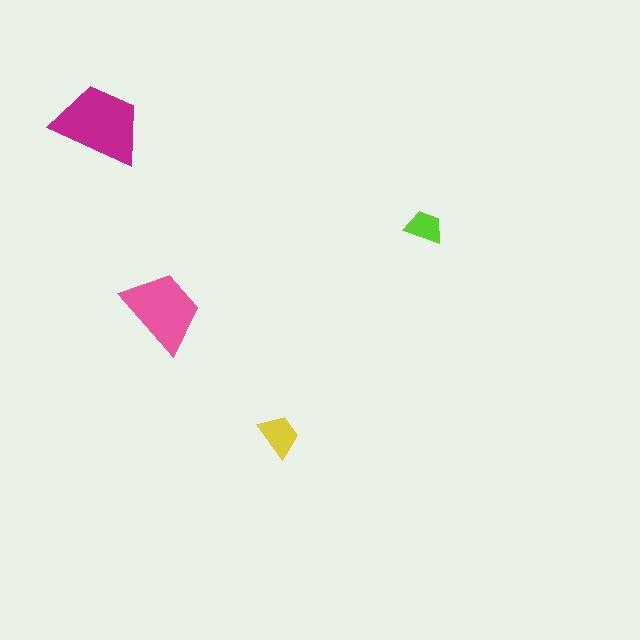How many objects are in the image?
There are 4 objects in the image.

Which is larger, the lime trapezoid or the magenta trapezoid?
The magenta one.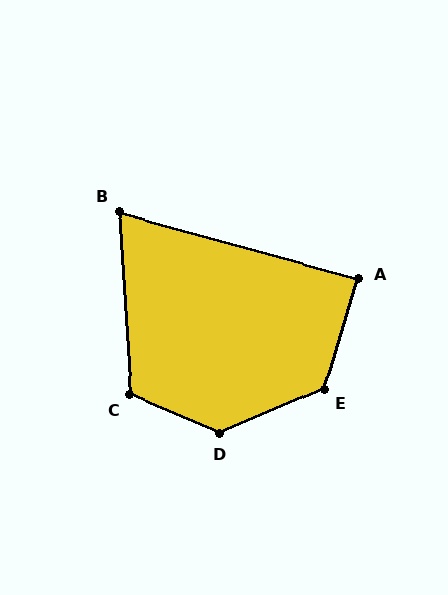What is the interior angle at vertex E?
Approximately 130 degrees (obtuse).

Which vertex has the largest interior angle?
D, at approximately 134 degrees.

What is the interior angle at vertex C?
Approximately 116 degrees (obtuse).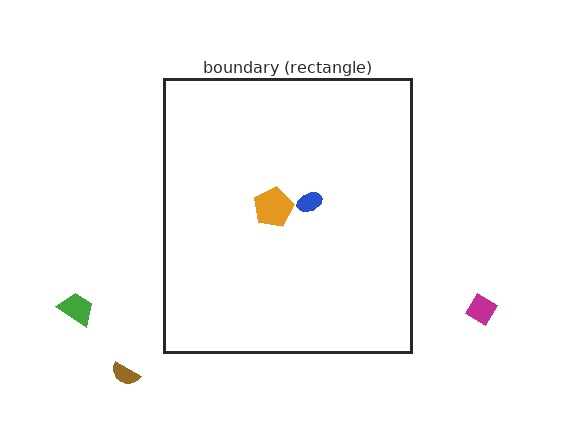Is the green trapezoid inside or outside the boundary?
Outside.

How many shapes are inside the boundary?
2 inside, 3 outside.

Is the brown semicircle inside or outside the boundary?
Outside.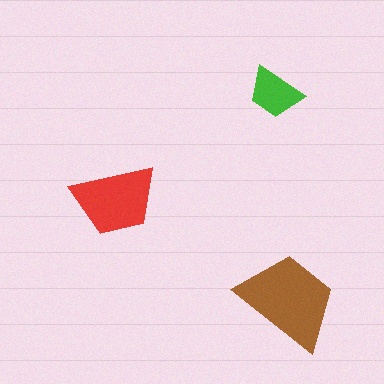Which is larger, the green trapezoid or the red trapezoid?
The red one.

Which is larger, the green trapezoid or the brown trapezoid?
The brown one.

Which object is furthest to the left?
The red trapezoid is leftmost.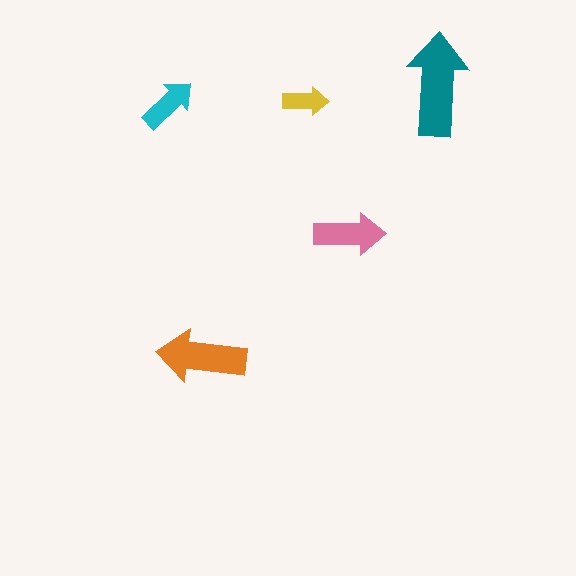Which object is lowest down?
The orange arrow is bottommost.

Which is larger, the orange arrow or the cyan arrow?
The orange one.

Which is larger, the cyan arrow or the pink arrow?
The pink one.